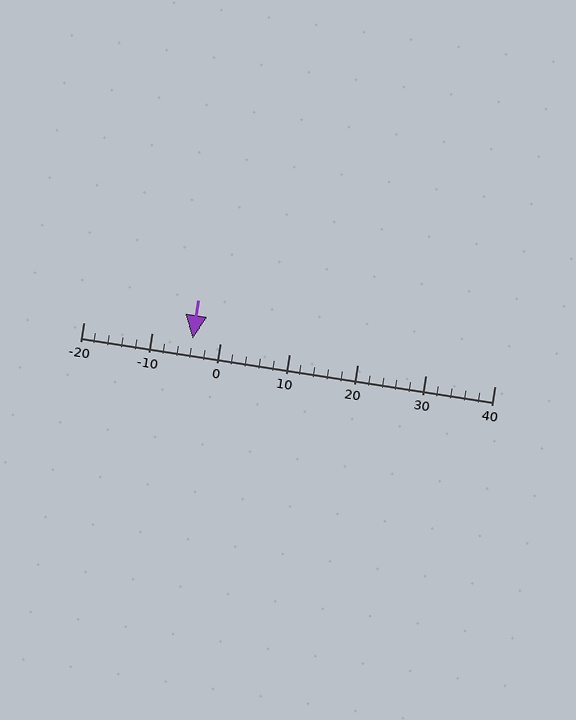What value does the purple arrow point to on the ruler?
The purple arrow points to approximately -4.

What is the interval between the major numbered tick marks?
The major tick marks are spaced 10 units apart.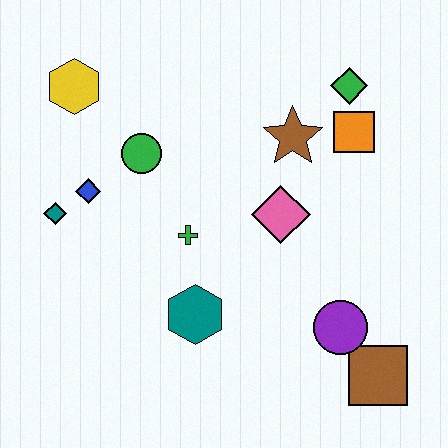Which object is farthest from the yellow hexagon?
The brown square is farthest from the yellow hexagon.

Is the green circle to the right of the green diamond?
No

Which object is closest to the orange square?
The green diamond is closest to the orange square.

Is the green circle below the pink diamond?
No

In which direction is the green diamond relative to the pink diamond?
The green diamond is above the pink diamond.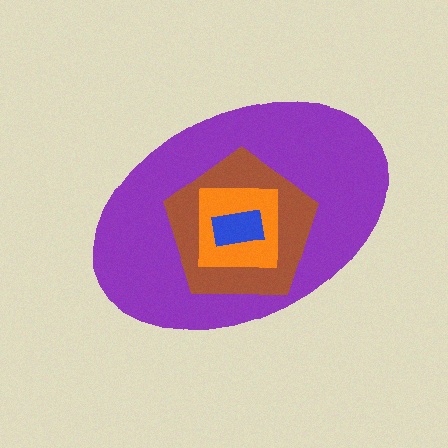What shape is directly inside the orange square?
The blue rectangle.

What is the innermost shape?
The blue rectangle.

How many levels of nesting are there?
4.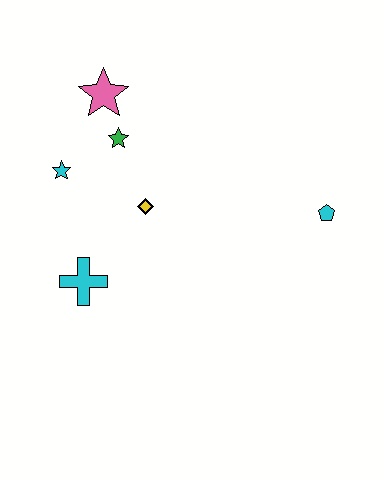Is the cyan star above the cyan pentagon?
Yes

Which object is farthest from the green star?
The cyan pentagon is farthest from the green star.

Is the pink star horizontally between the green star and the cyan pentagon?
No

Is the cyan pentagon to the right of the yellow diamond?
Yes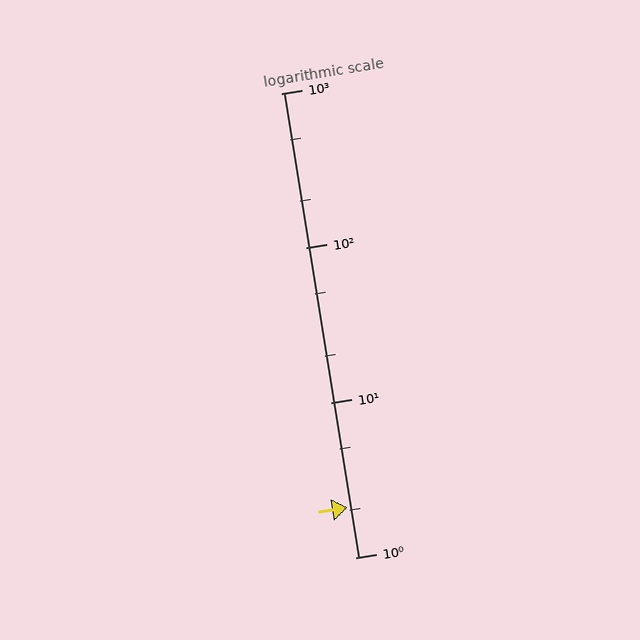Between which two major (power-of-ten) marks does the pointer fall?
The pointer is between 1 and 10.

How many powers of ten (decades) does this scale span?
The scale spans 3 decades, from 1 to 1000.